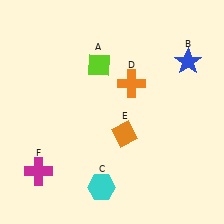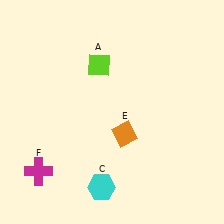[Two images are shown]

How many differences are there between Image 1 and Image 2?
There are 2 differences between the two images.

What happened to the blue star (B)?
The blue star (B) was removed in Image 2. It was in the top-right area of Image 1.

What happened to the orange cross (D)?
The orange cross (D) was removed in Image 2. It was in the top-right area of Image 1.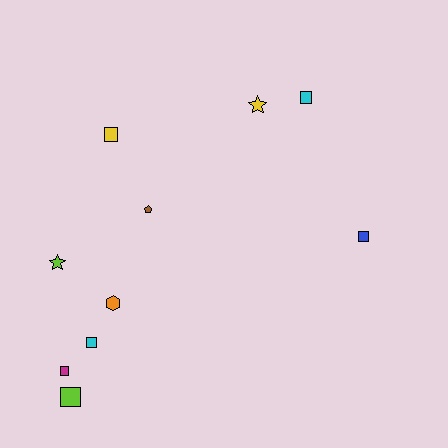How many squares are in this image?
There are 6 squares.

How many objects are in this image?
There are 10 objects.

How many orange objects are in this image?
There is 1 orange object.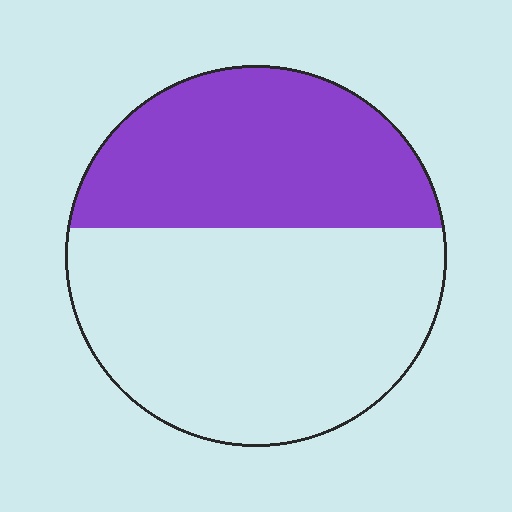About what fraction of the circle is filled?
About two fifths (2/5).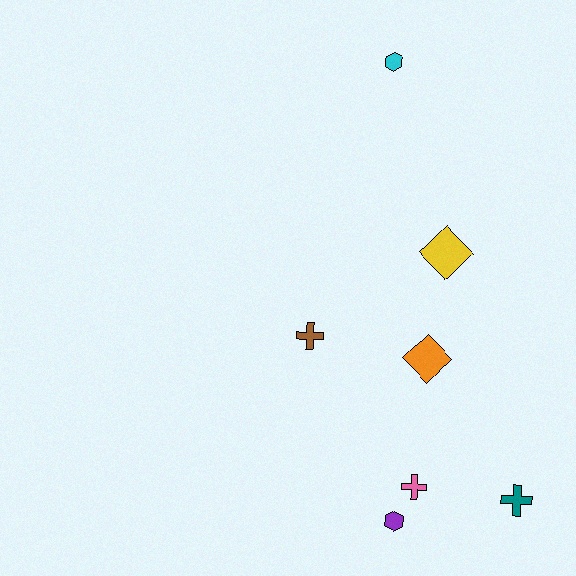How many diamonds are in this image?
There are 2 diamonds.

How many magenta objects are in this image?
There are no magenta objects.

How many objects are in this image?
There are 7 objects.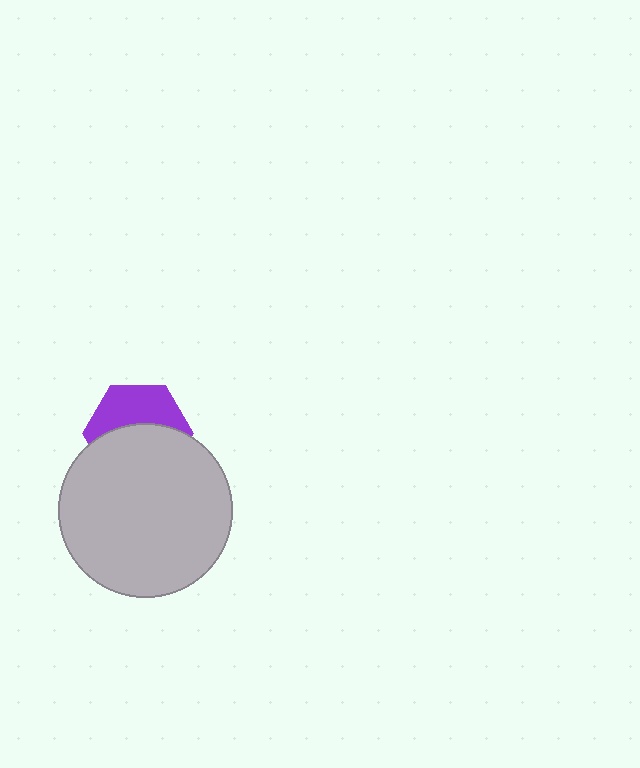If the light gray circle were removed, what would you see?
You would see the complete purple hexagon.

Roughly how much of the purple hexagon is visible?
A small part of it is visible (roughly 44%).